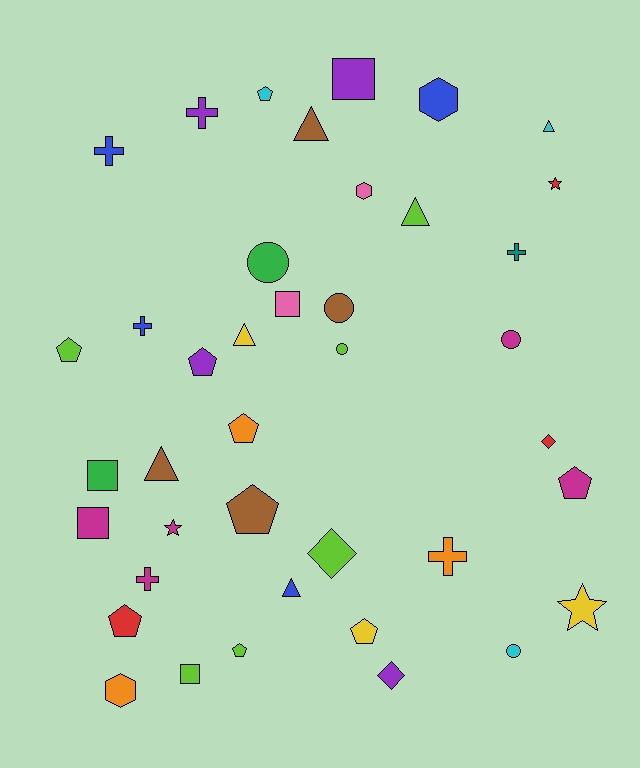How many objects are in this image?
There are 40 objects.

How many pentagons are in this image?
There are 9 pentagons.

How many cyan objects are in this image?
There are 3 cyan objects.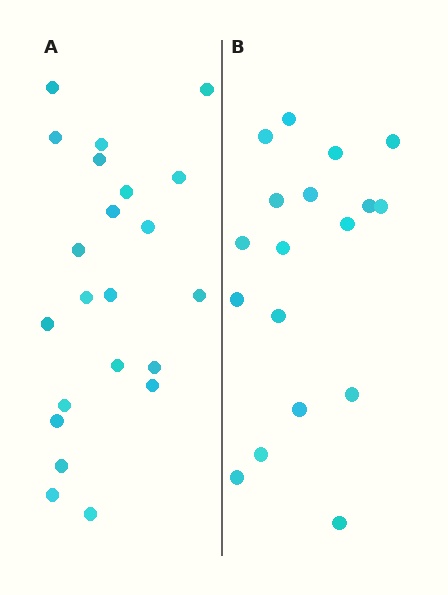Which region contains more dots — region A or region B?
Region A (the left region) has more dots.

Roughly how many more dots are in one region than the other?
Region A has about 4 more dots than region B.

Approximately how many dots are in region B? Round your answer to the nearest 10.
About 20 dots. (The exact count is 18, which rounds to 20.)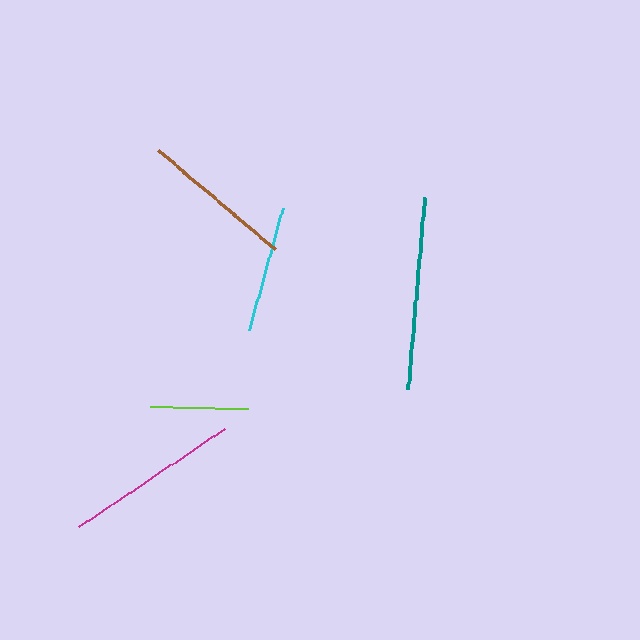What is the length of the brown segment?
The brown segment is approximately 152 pixels long.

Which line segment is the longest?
The teal line is the longest at approximately 192 pixels.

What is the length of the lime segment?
The lime segment is approximately 98 pixels long.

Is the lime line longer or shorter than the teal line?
The teal line is longer than the lime line.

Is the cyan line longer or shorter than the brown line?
The brown line is longer than the cyan line.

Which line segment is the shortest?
The lime line is the shortest at approximately 98 pixels.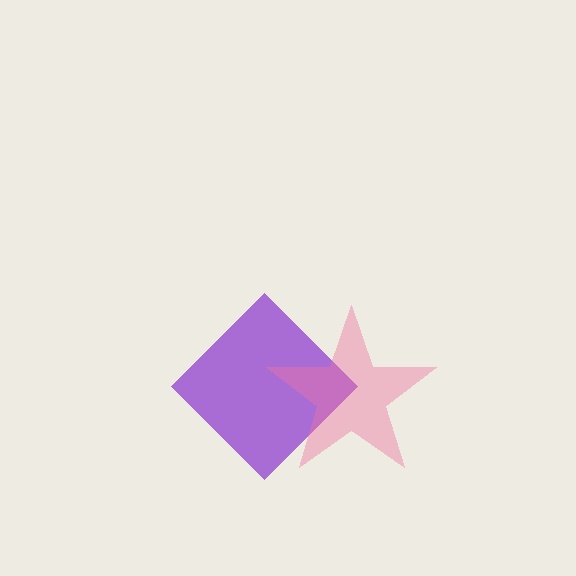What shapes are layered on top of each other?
The layered shapes are: a purple diamond, a pink star.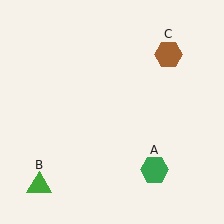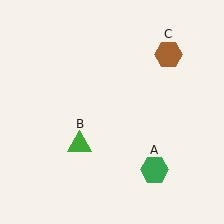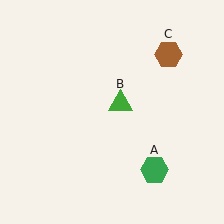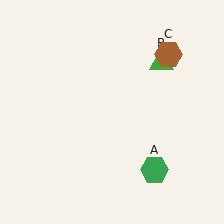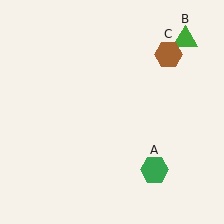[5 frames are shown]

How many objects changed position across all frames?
1 object changed position: green triangle (object B).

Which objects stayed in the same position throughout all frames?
Green hexagon (object A) and brown hexagon (object C) remained stationary.